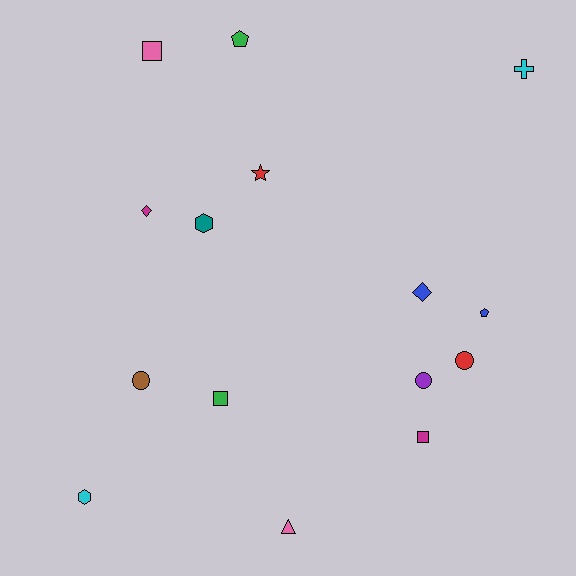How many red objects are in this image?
There are 2 red objects.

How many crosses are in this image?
There is 1 cross.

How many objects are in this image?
There are 15 objects.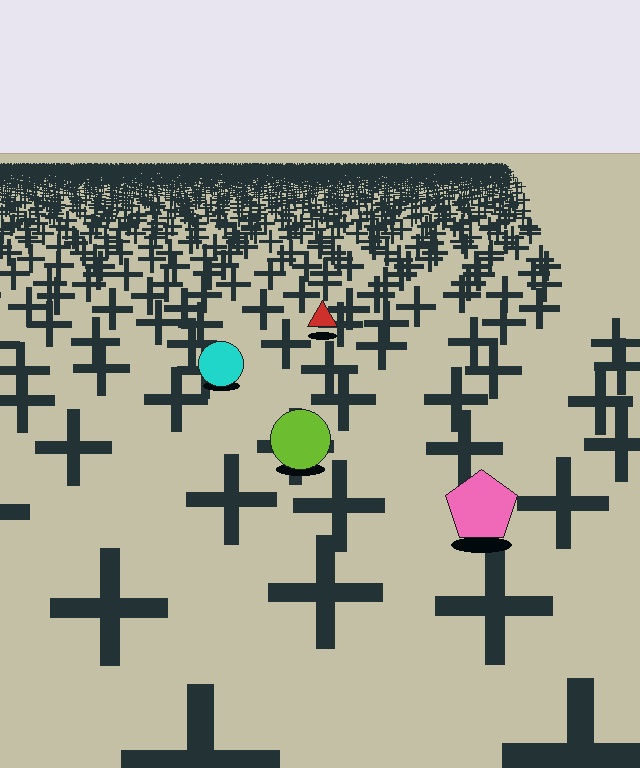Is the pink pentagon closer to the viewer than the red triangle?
Yes. The pink pentagon is closer — you can tell from the texture gradient: the ground texture is coarser near it.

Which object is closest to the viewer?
The pink pentagon is closest. The texture marks near it are larger and more spread out.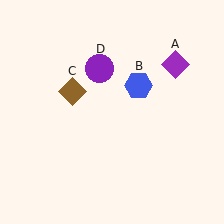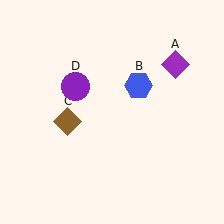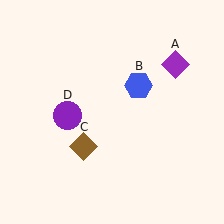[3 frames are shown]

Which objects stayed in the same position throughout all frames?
Purple diamond (object A) and blue hexagon (object B) remained stationary.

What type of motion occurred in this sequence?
The brown diamond (object C), purple circle (object D) rotated counterclockwise around the center of the scene.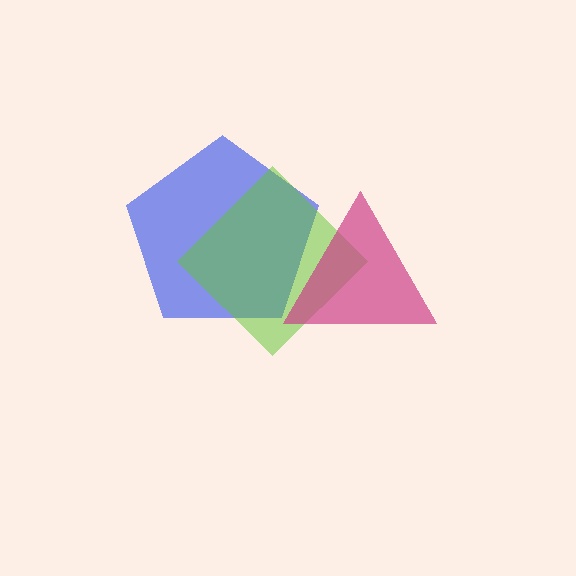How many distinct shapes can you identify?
There are 3 distinct shapes: a blue pentagon, a lime diamond, a magenta triangle.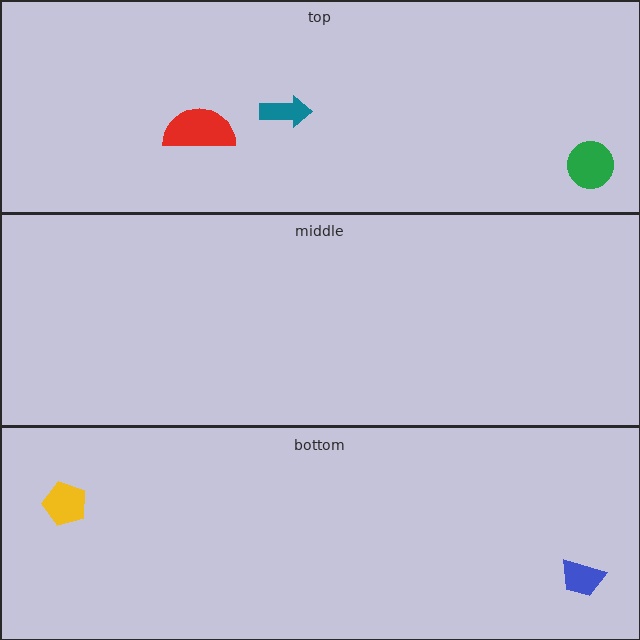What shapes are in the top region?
The teal arrow, the green circle, the red semicircle.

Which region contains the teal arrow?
The top region.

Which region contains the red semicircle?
The top region.